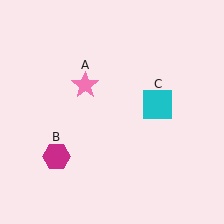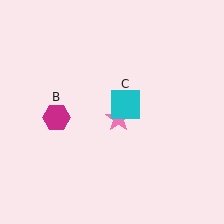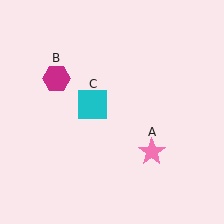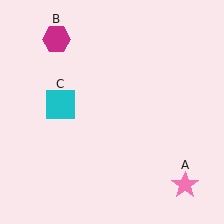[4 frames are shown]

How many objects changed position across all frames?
3 objects changed position: pink star (object A), magenta hexagon (object B), cyan square (object C).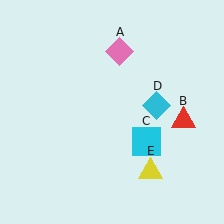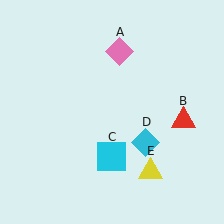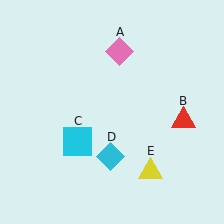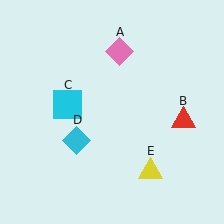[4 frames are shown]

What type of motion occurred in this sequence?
The cyan square (object C), cyan diamond (object D) rotated clockwise around the center of the scene.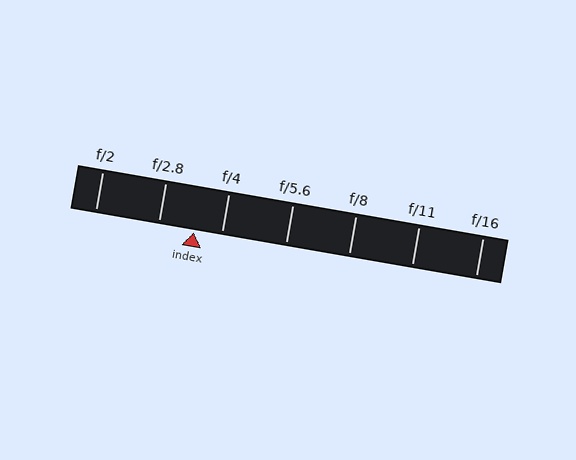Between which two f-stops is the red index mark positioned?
The index mark is between f/2.8 and f/4.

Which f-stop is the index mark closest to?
The index mark is closest to f/4.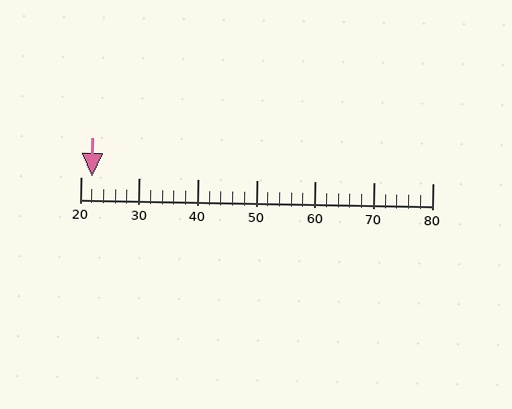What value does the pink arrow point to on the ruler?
The pink arrow points to approximately 22.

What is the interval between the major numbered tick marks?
The major tick marks are spaced 10 units apart.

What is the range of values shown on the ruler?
The ruler shows values from 20 to 80.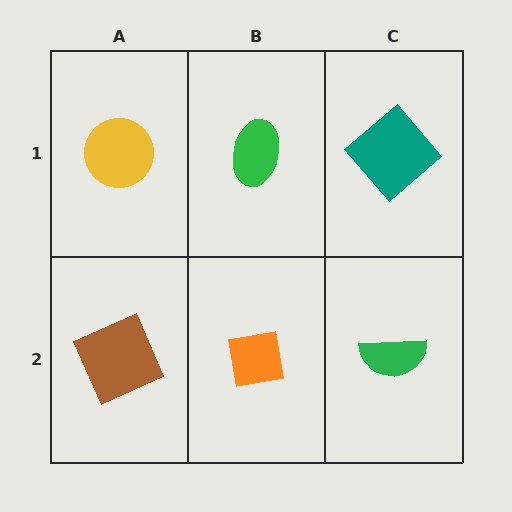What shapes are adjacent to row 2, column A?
A yellow circle (row 1, column A), an orange square (row 2, column B).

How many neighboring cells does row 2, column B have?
3.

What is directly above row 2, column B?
A green ellipse.